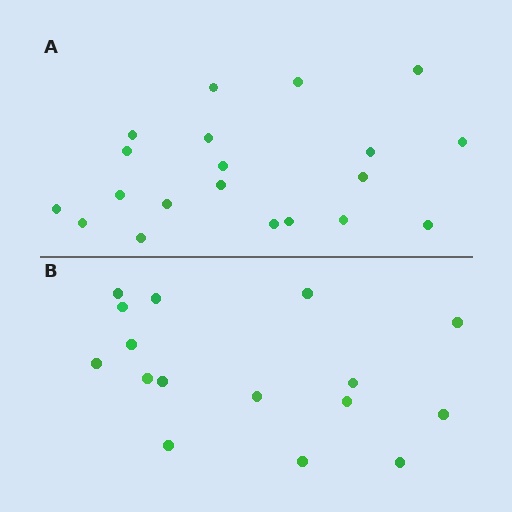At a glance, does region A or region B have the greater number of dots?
Region A (the top region) has more dots.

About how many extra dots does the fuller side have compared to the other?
Region A has about 4 more dots than region B.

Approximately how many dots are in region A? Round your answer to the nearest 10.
About 20 dots.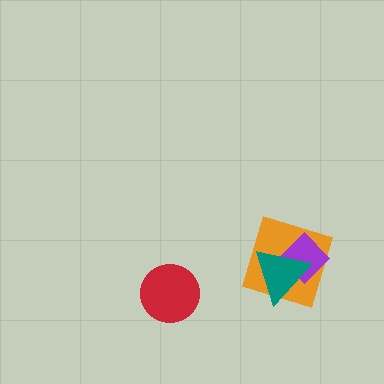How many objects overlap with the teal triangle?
2 objects overlap with the teal triangle.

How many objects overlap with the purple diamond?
2 objects overlap with the purple diamond.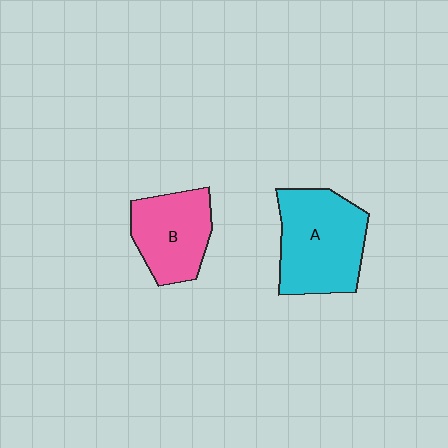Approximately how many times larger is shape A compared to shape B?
Approximately 1.4 times.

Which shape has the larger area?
Shape A (cyan).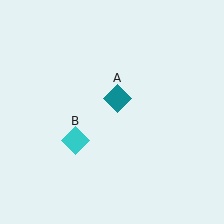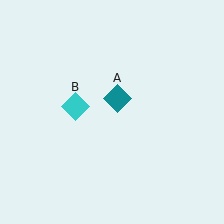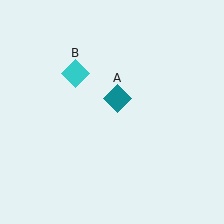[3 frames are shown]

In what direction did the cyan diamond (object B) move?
The cyan diamond (object B) moved up.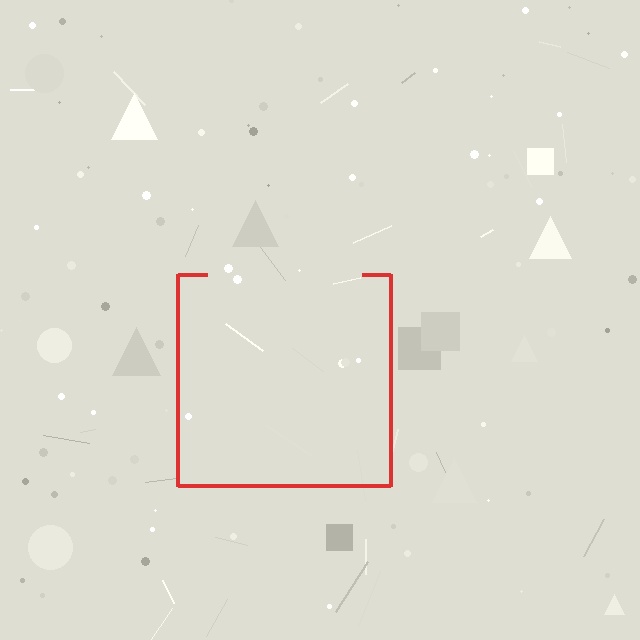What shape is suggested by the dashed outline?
The dashed outline suggests a square.